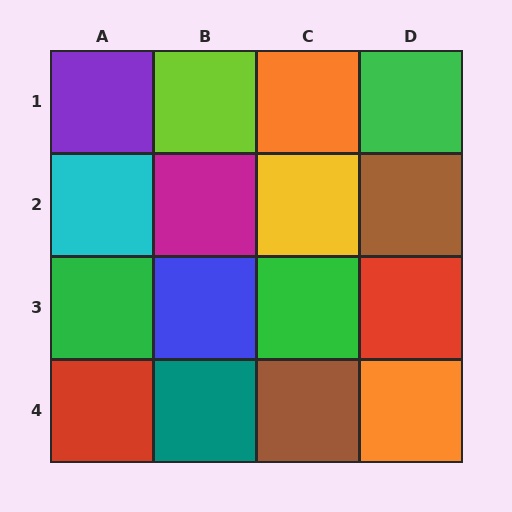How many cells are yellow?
1 cell is yellow.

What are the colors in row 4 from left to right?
Red, teal, brown, orange.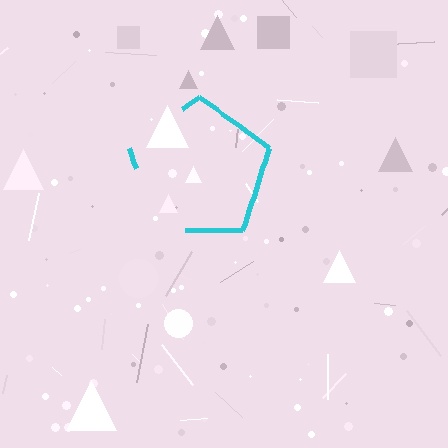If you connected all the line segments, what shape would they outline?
They would outline a pentagon.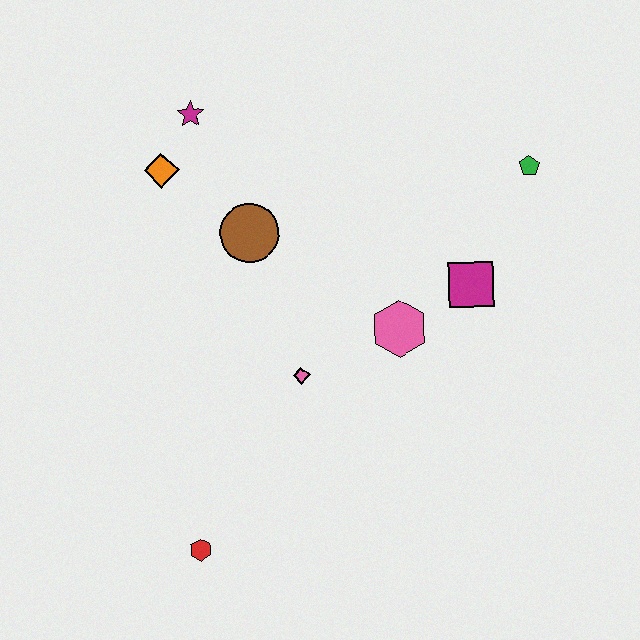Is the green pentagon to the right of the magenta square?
Yes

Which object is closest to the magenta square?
The pink hexagon is closest to the magenta square.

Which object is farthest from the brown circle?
The red hexagon is farthest from the brown circle.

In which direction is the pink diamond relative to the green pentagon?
The pink diamond is to the left of the green pentagon.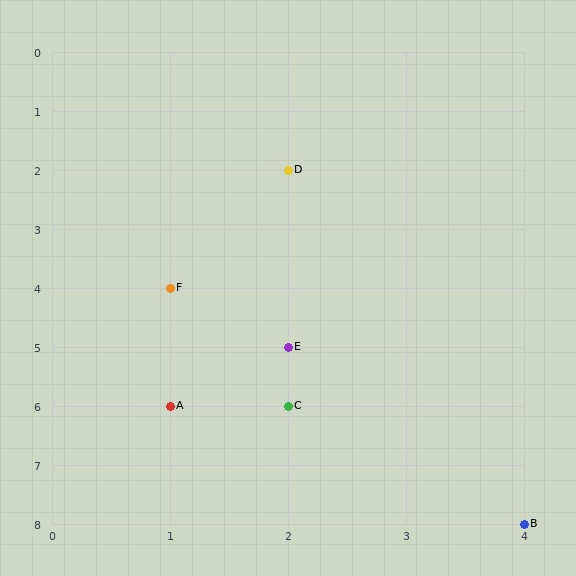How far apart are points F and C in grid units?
Points F and C are 1 column and 2 rows apart (about 2.2 grid units diagonally).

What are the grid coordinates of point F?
Point F is at grid coordinates (1, 4).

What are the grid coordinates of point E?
Point E is at grid coordinates (2, 5).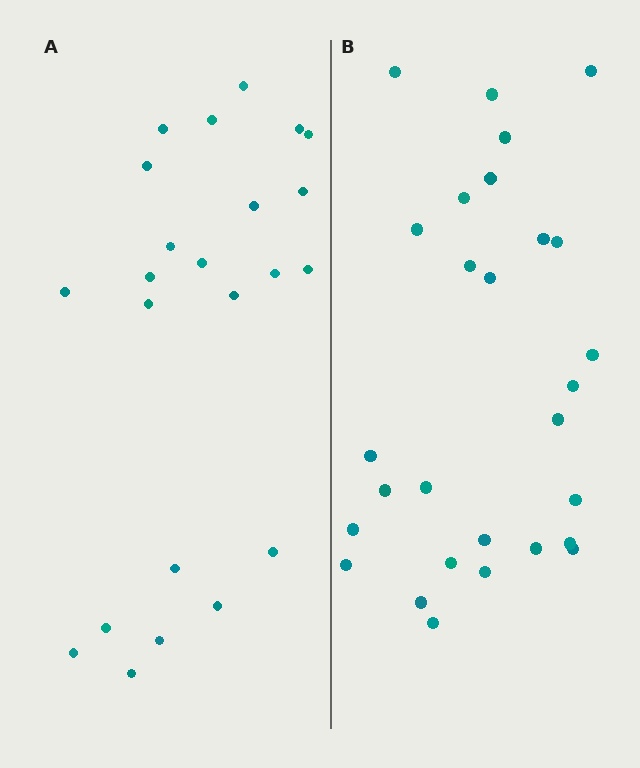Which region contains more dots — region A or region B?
Region B (the right region) has more dots.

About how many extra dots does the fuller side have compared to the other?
Region B has about 5 more dots than region A.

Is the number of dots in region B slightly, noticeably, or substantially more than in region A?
Region B has only slightly more — the two regions are fairly close. The ratio is roughly 1.2 to 1.